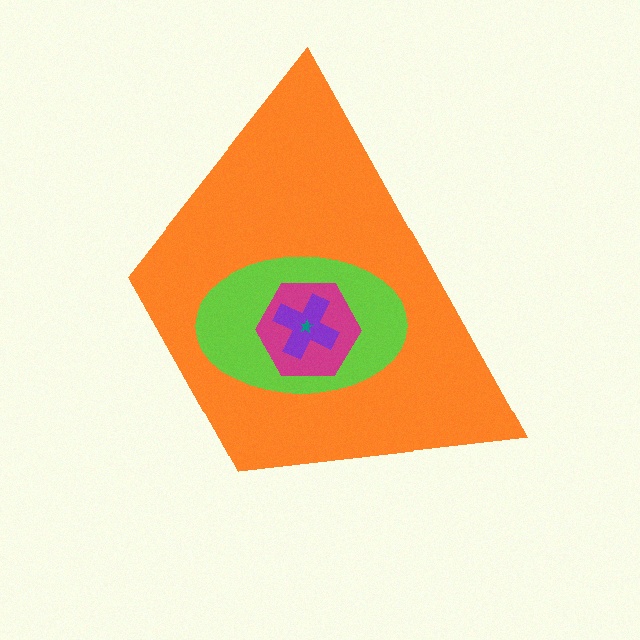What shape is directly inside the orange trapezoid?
The lime ellipse.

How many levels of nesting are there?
5.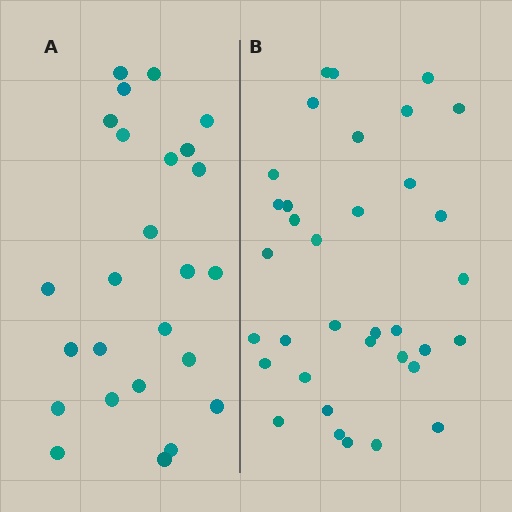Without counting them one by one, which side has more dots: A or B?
Region B (the right region) has more dots.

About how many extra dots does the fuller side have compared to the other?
Region B has roughly 10 or so more dots than region A.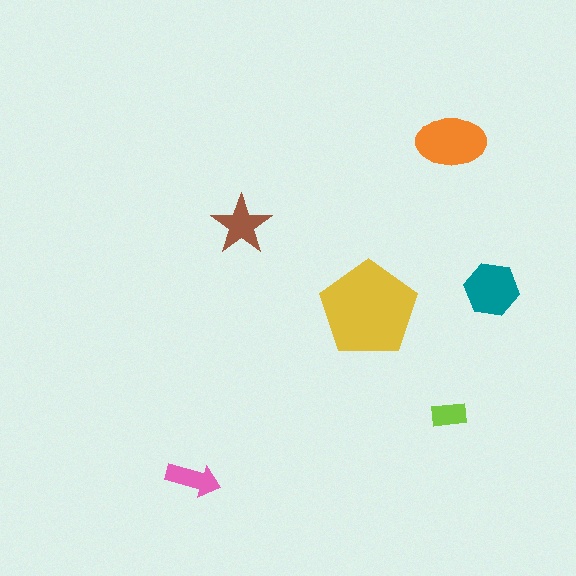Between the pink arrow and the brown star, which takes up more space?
The brown star.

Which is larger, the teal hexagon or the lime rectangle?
The teal hexagon.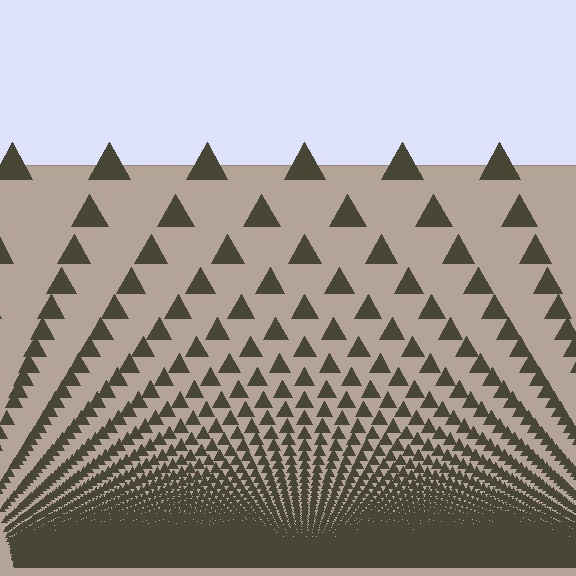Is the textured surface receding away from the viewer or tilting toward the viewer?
The surface appears to tilt toward the viewer. Texture elements get larger and sparser toward the top.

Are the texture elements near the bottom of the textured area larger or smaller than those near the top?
Smaller. The gradient is inverted — elements near the bottom are smaller and denser.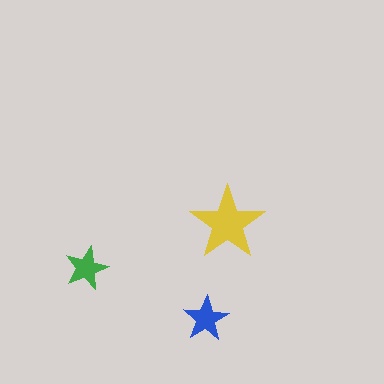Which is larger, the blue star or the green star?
The blue one.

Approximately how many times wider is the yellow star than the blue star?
About 1.5 times wider.